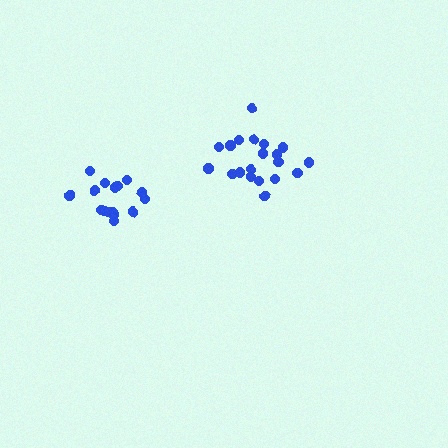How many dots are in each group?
Group 1: 16 dots, Group 2: 20 dots (36 total).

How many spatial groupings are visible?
There are 2 spatial groupings.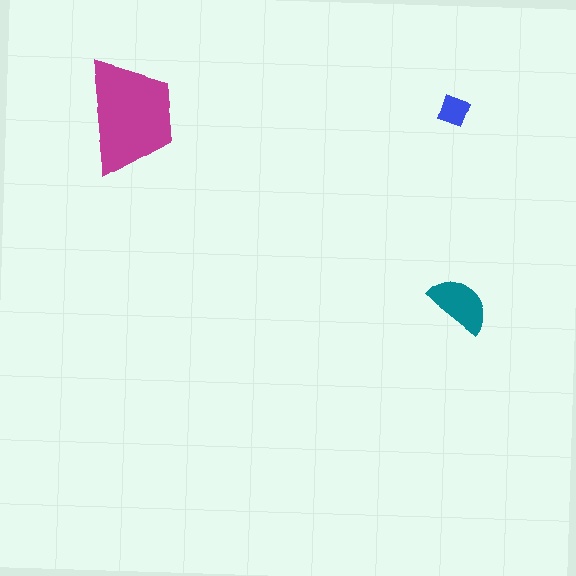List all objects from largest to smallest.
The magenta trapezoid, the teal semicircle, the blue diamond.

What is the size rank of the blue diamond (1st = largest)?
3rd.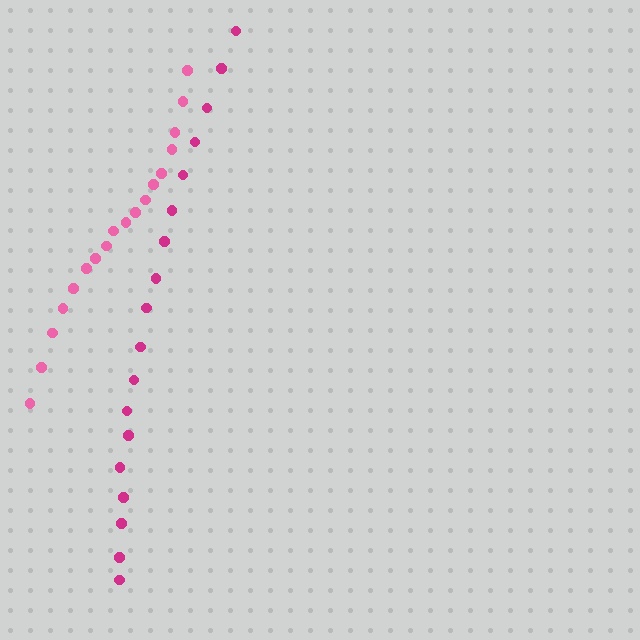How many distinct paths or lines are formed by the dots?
There are 2 distinct paths.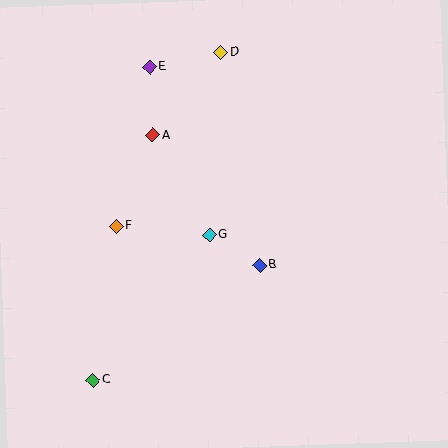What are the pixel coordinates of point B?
Point B is at (260, 265).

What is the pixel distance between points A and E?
The distance between A and E is 68 pixels.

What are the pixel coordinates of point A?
Point A is at (152, 135).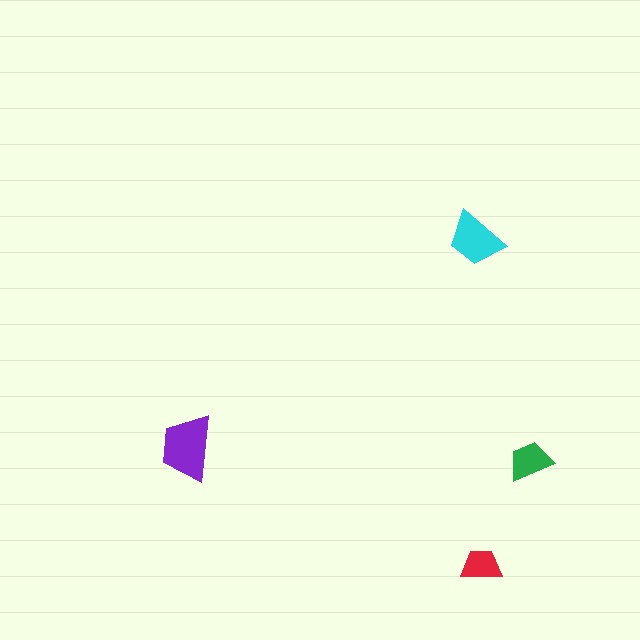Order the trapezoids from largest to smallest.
the purple one, the cyan one, the green one, the red one.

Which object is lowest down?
The red trapezoid is bottommost.